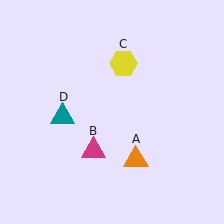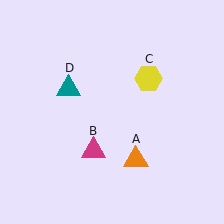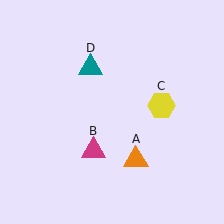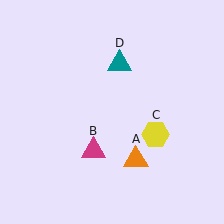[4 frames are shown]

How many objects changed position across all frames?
2 objects changed position: yellow hexagon (object C), teal triangle (object D).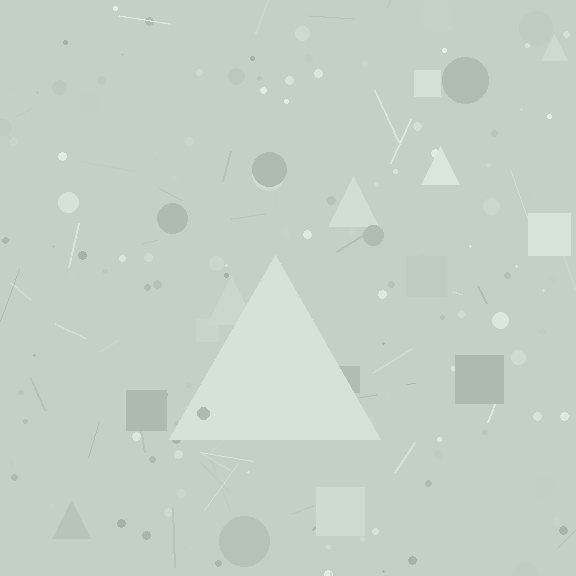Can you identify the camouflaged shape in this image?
The camouflaged shape is a triangle.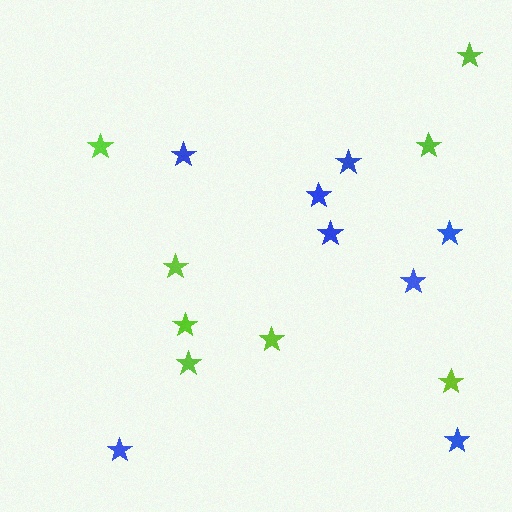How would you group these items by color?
There are 2 groups: one group of lime stars (8) and one group of blue stars (8).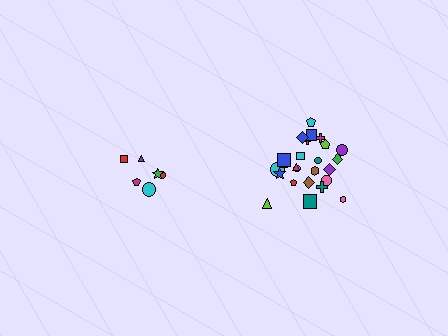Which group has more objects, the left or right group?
The right group.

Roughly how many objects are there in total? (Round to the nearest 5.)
Roughly 30 objects in total.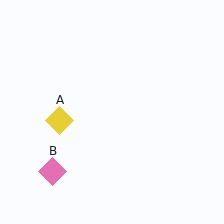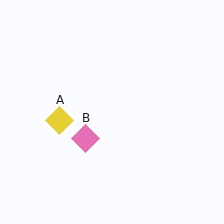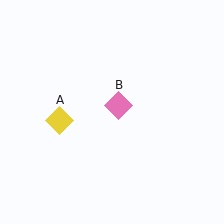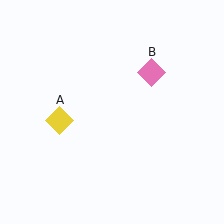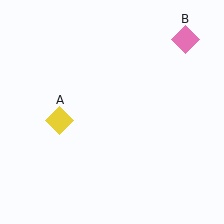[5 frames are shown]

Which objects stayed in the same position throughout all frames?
Yellow diamond (object A) remained stationary.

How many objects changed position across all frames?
1 object changed position: pink diamond (object B).